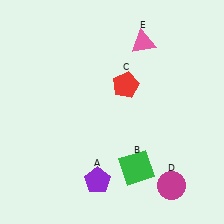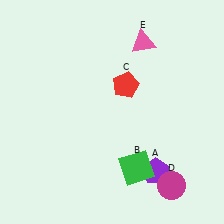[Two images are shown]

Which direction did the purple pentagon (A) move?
The purple pentagon (A) moved right.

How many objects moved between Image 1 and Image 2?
1 object moved between the two images.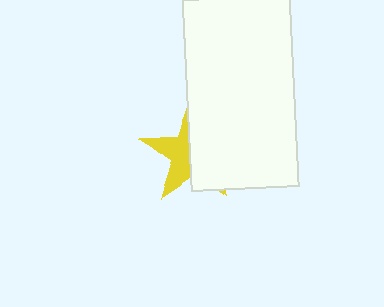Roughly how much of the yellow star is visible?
A small part of it is visible (roughly 45%).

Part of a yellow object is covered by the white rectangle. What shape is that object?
It is a star.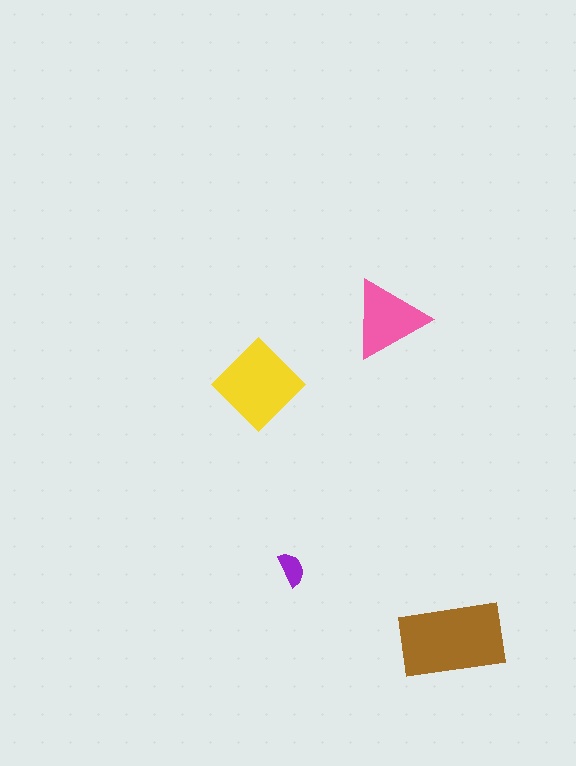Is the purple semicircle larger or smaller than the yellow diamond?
Smaller.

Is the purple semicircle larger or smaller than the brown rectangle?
Smaller.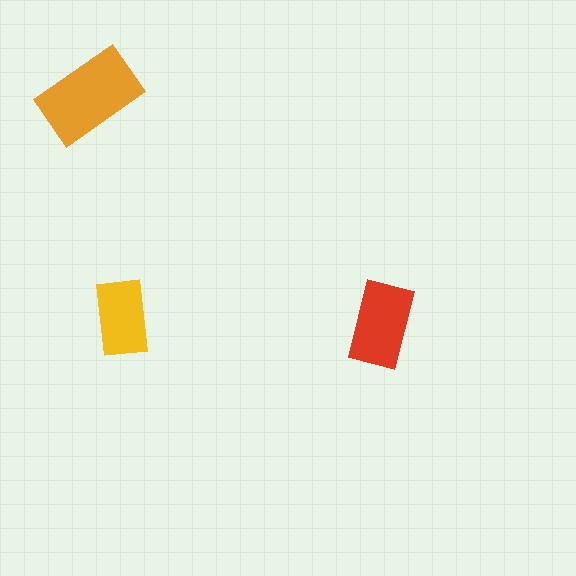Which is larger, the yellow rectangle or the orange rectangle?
The orange one.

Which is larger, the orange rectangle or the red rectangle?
The orange one.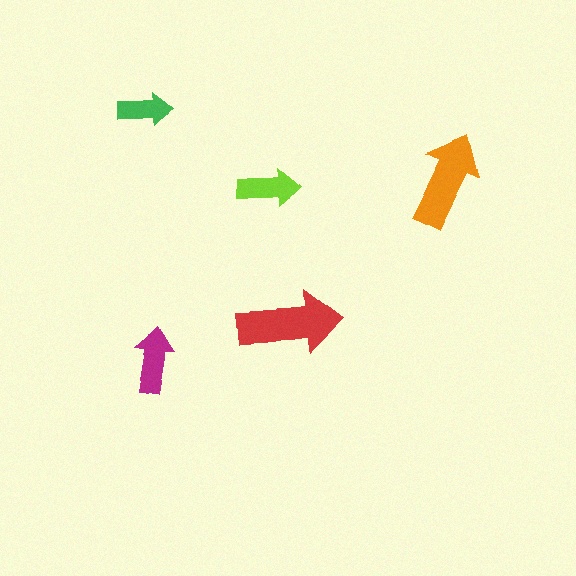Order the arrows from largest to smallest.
the red one, the orange one, the magenta one, the lime one, the green one.